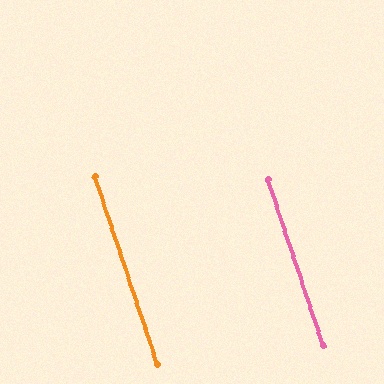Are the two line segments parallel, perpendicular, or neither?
Parallel — their directions differ by only 0.3°.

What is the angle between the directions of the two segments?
Approximately 0 degrees.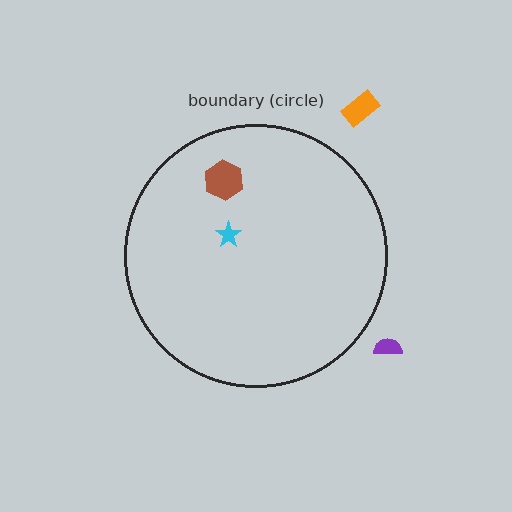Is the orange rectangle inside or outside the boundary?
Outside.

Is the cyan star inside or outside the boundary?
Inside.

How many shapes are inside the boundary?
2 inside, 2 outside.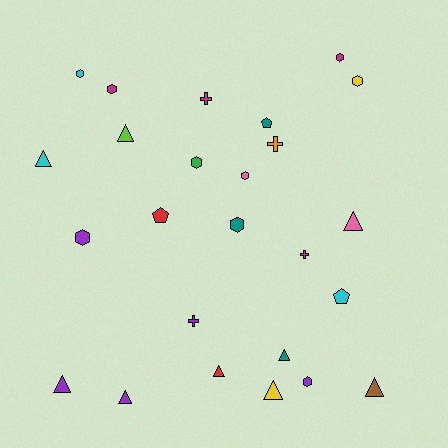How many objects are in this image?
There are 25 objects.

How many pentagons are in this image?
There are 3 pentagons.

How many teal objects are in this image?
There are 3 teal objects.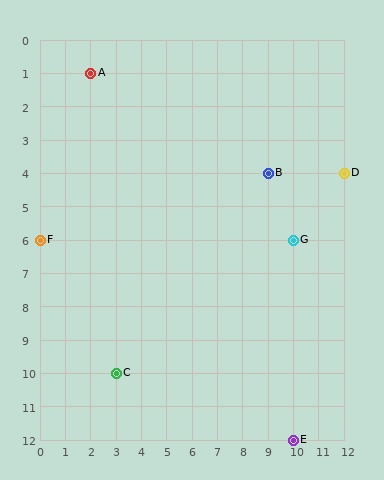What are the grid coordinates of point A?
Point A is at grid coordinates (2, 1).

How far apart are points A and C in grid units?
Points A and C are 1 column and 9 rows apart (about 9.1 grid units diagonally).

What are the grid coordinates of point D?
Point D is at grid coordinates (12, 4).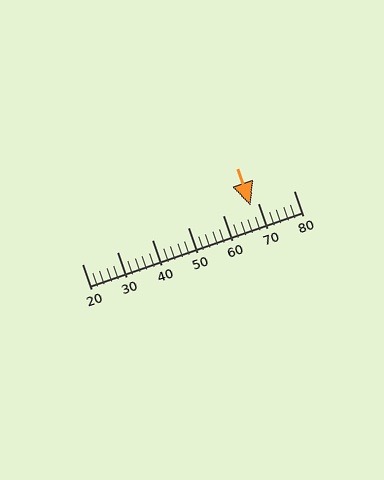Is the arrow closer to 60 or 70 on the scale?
The arrow is closer to 70.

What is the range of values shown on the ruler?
The ruler shows values from 20 to 80.